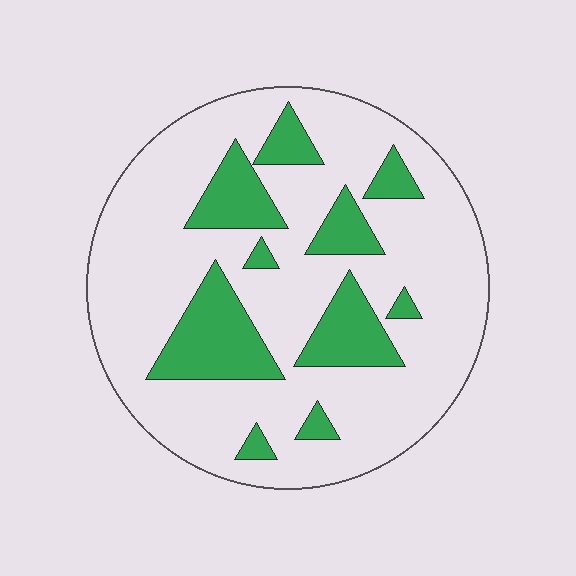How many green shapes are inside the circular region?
10.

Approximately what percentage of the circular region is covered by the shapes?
Approximately 25%.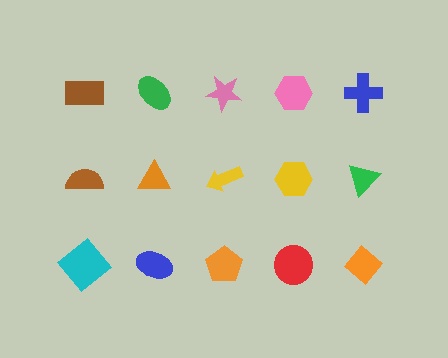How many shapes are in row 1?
5 shapes.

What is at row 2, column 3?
A yellow arrow.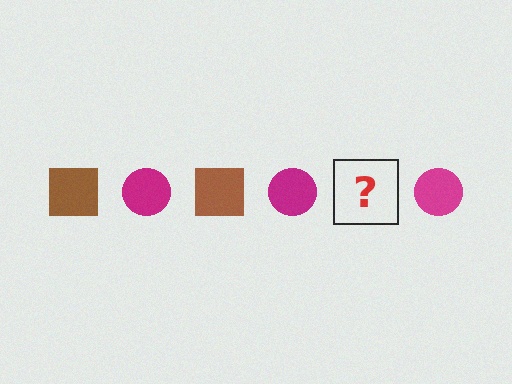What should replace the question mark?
The question mark should be replaced with a brown square.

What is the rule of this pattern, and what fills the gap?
The rule is that the pattern alternates between brown square and magenta circle. The gap should be filled with a brown square.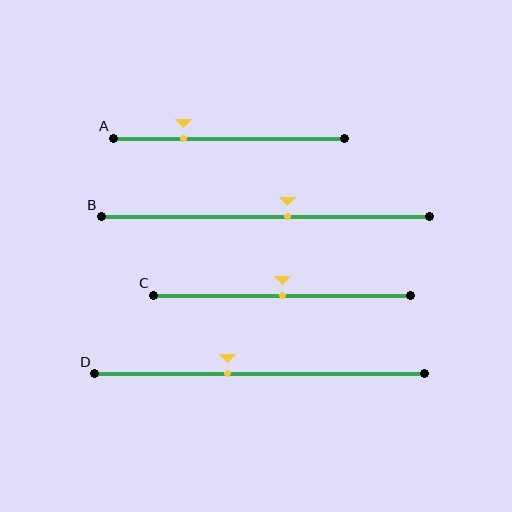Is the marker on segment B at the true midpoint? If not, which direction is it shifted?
No, the marker on segment B is shifted to the right by about 7% of the segment length.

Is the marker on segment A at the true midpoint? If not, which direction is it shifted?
No, the marker on segment A is shifted to the left by about 20% of the segment length.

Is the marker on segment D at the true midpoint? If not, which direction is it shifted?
No, the marker on segment D is shifted to the left by about 10% of the segment length.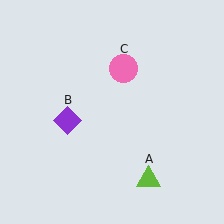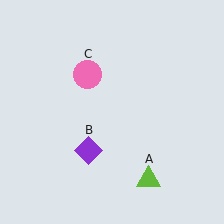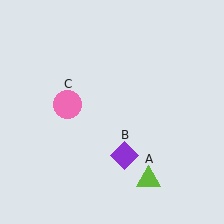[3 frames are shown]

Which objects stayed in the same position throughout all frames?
Lime triangle (object A) remained stationary.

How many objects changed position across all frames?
2 objects changed position: purple diamond (object B), pink circle (object C).